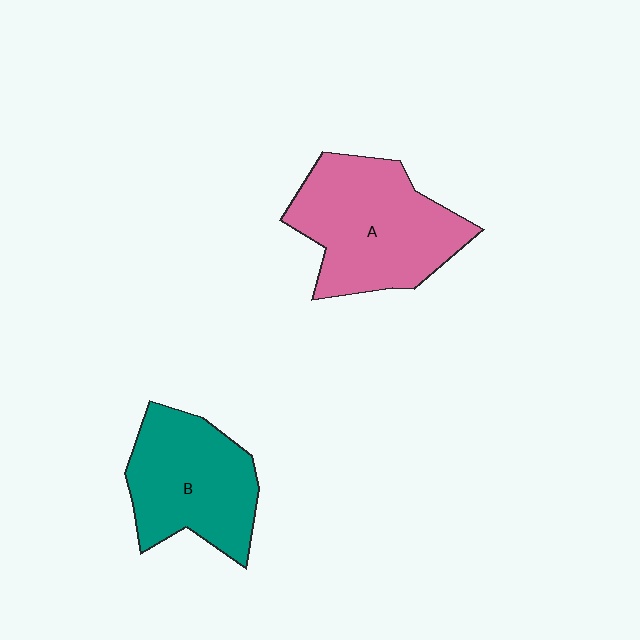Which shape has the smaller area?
Shape B (teal).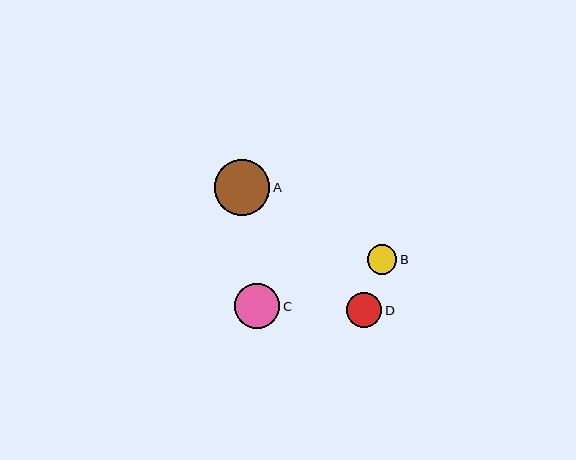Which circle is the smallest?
Circle B is the smallest with a size of approximately 30 pixels.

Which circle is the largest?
Circle A is the largest with a size of approximately 56 pixels.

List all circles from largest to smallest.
From largest to smallest: A, C, D, B.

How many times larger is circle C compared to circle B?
Circle C is approximately 1.5 times the size of circle B.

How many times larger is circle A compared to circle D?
Circle A is approximately 1.6 times the size of circle D.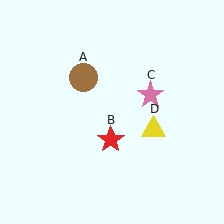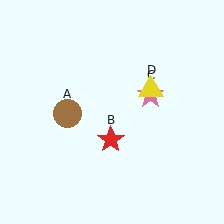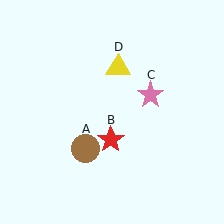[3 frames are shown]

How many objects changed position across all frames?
2 objects changed position: brown circle (object A), yellow triangle (object D).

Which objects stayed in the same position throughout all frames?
Red star (object B) and pink star (object C) remained stationary.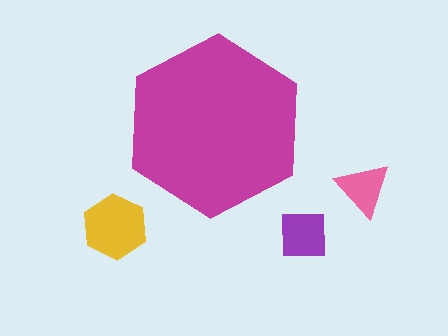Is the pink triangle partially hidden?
No, the pink triangle is fully visible.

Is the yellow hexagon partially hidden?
No, the yellow hexagon is fully visible.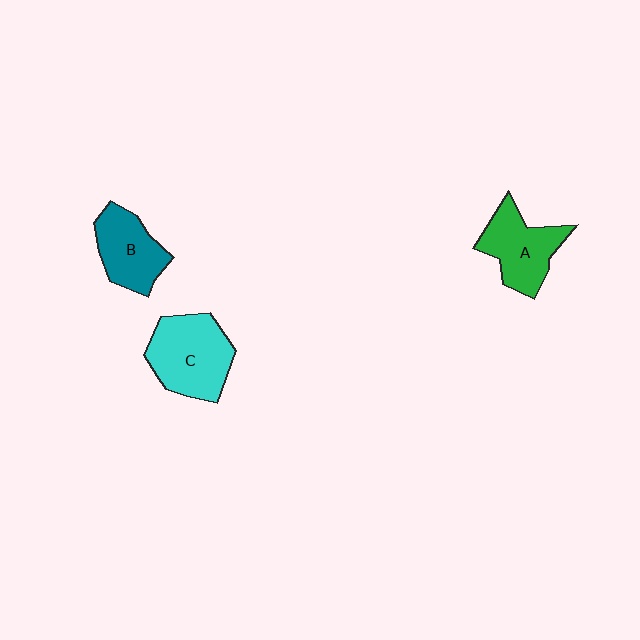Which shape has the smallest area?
Shape B (teal).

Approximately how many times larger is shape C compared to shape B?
Approximately 1.3 times.